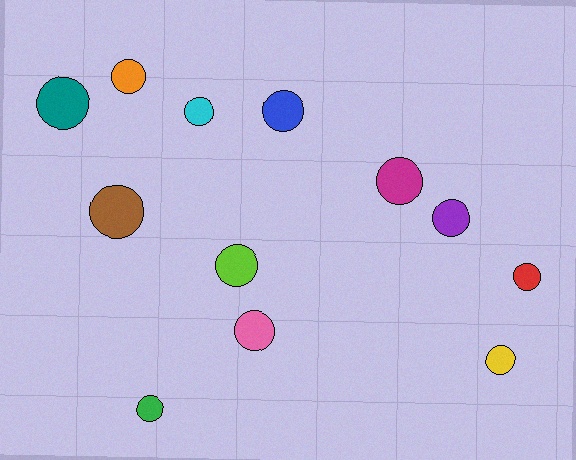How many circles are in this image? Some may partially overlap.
There are 12 circles.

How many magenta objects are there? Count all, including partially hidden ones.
There is 1 magenta object.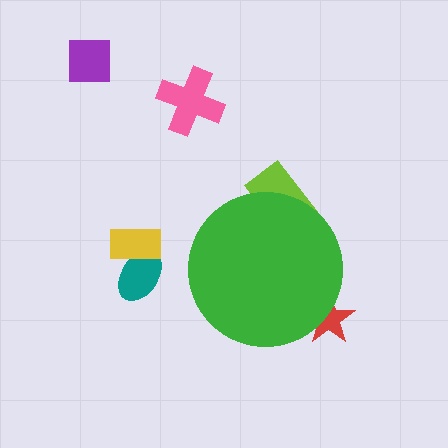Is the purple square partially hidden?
No, the purple square is fully visible.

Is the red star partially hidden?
Yes, the red star is partially hidden behind the green circle.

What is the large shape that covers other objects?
A green circle.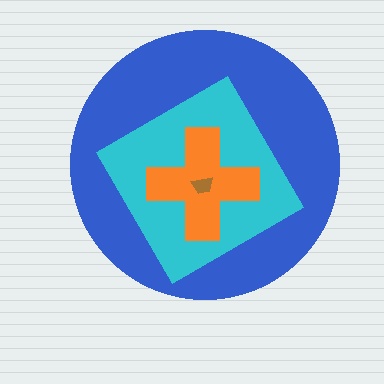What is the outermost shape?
The blue circle.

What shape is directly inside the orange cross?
The brown trapezoid.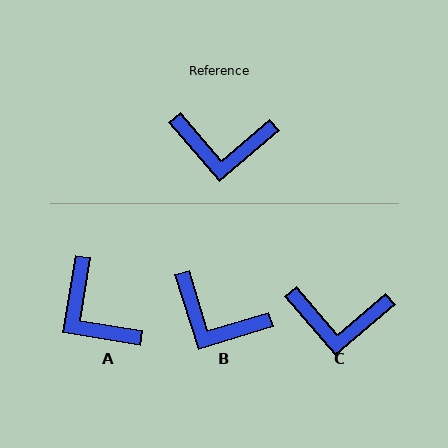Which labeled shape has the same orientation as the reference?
C.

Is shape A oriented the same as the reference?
No, it is off by about 50 degrees.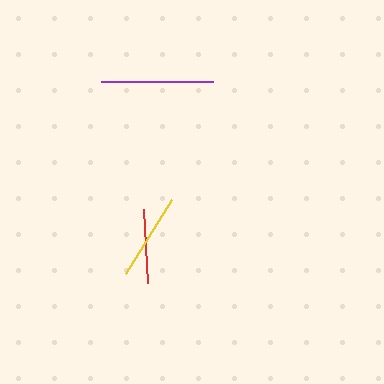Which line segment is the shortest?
The red line is the shortest at approximately 74 pixels.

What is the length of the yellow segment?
The yellow segment is approximately 87 pixels long.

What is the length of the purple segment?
The purple segment is approximately 112 pixels long.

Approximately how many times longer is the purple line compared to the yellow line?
The purple line is approximately 1.3 times the length of the yellow line.